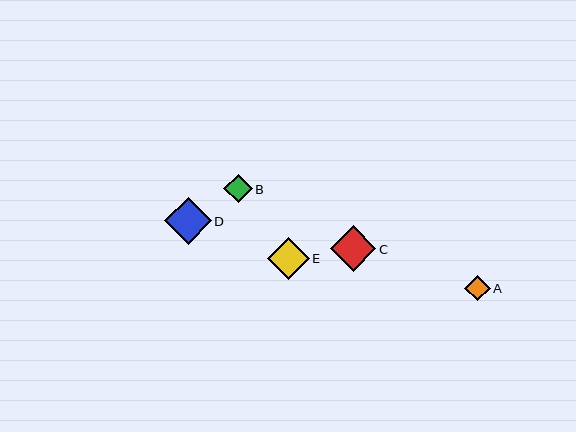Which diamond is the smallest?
Diamond A is the smallest with a size of approximately 25 pixels.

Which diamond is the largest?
Diamond D is the largest with a size of approximately 46 pixels.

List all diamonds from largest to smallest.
From largest to smallest: D, C, E, B, A.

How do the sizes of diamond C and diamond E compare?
Diamond C and diamond E are approximately the same size.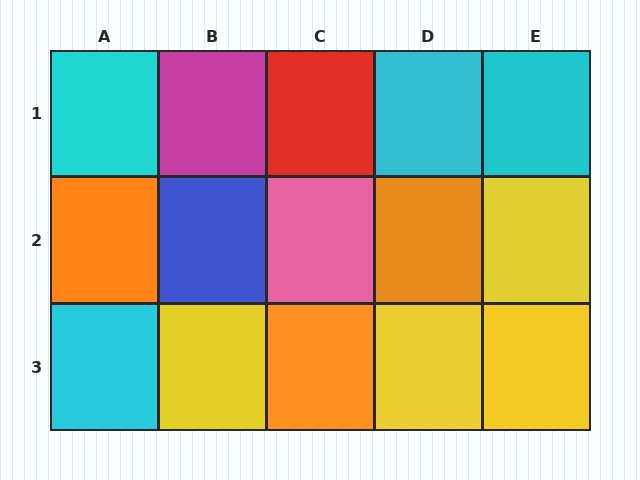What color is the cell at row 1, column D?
Cyan.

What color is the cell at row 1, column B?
Magenta.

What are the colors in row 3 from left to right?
Cyan, yellow, orange, yellow, yellow.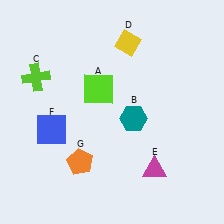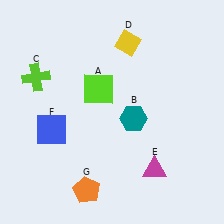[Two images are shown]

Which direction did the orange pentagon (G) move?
The orange pentagon (G) moved down.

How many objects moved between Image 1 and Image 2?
1 object moved between the two images.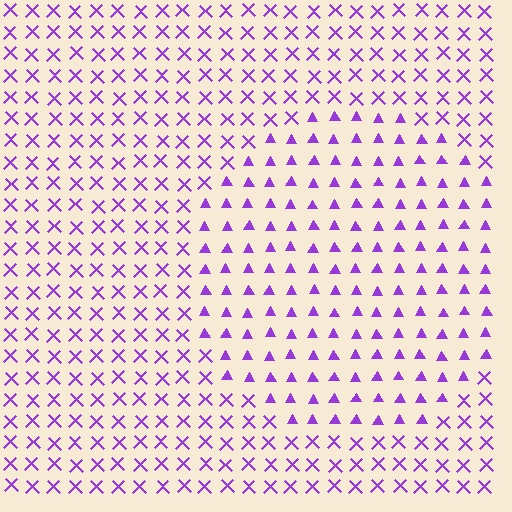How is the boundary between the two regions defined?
The boundary is defined by a change in element shape: triangles inside vs. X marks outside. All elements share the same color and spacing.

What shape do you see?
I see a circle.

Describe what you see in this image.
The image is filled with small purple elements arranged in a uniform grid. A circle-shaped region contains triangles, while the surrounding area contains X marks. The boundary is defined purely by the change in element shape.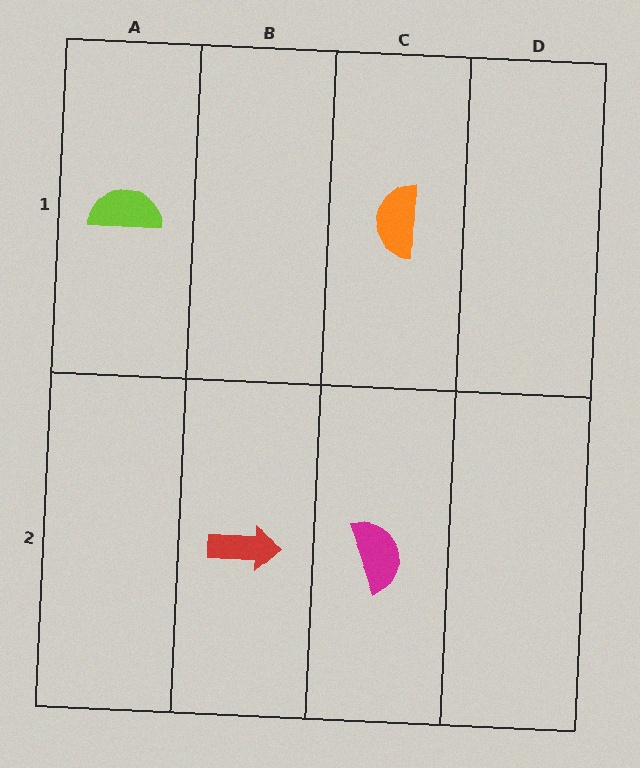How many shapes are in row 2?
2 shapes.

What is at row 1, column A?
A lime semicircle.